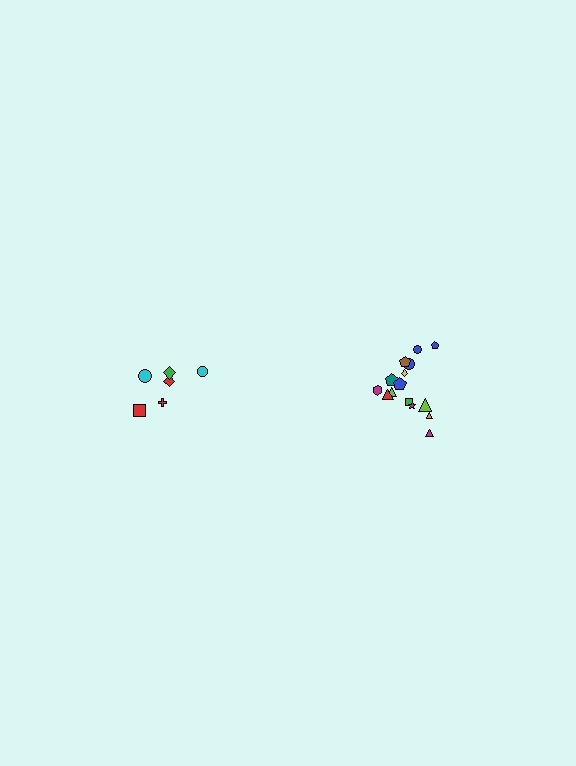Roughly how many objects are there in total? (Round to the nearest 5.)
Roughly 20 objects in total.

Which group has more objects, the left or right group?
The right group.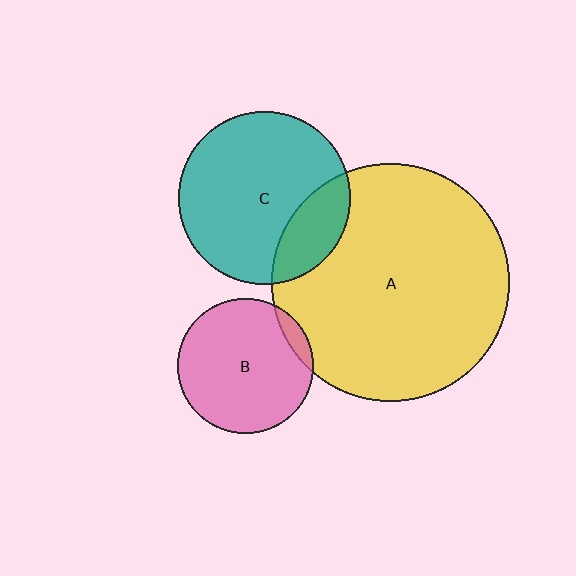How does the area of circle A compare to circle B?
Approximately 3.1 times.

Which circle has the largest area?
Circle A (yellow).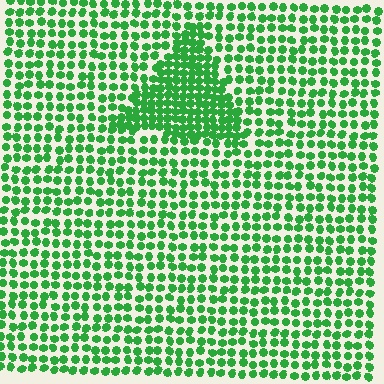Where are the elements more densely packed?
The elements are more densely packed inside the triangle boundary.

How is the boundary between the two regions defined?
The boundary is defined by a change in element density (approximately 1.9x ratio). All elements are the same color, size, and shape.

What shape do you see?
I see a triangle.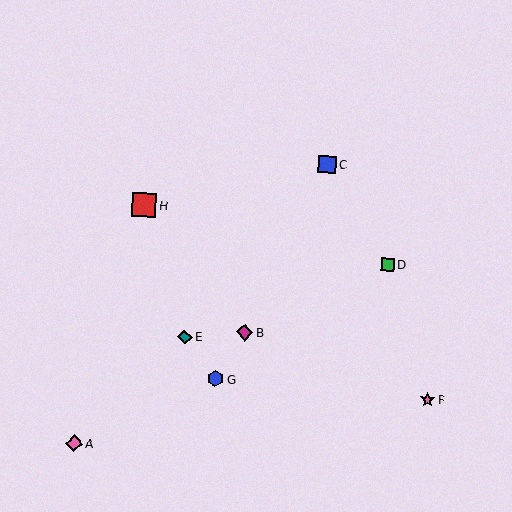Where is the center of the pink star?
The center of the pink star is at (428, 400).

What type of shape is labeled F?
Shape F is a pink star.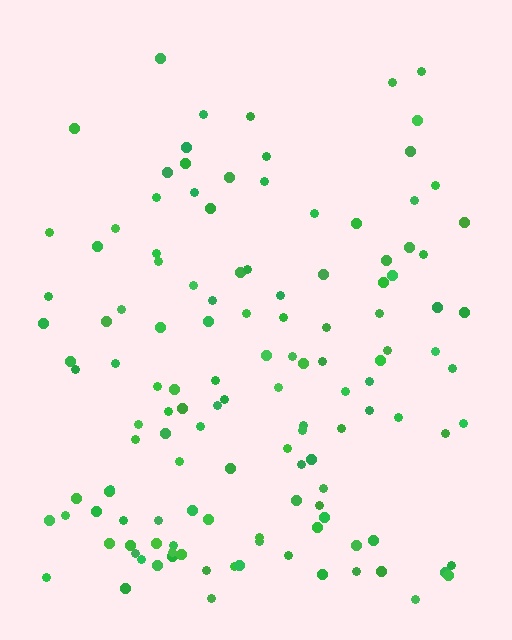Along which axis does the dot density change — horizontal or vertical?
Vertical.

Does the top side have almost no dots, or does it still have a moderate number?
Still a moderate number, just noticeably fewer than the bottom.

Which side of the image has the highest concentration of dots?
The bottom.